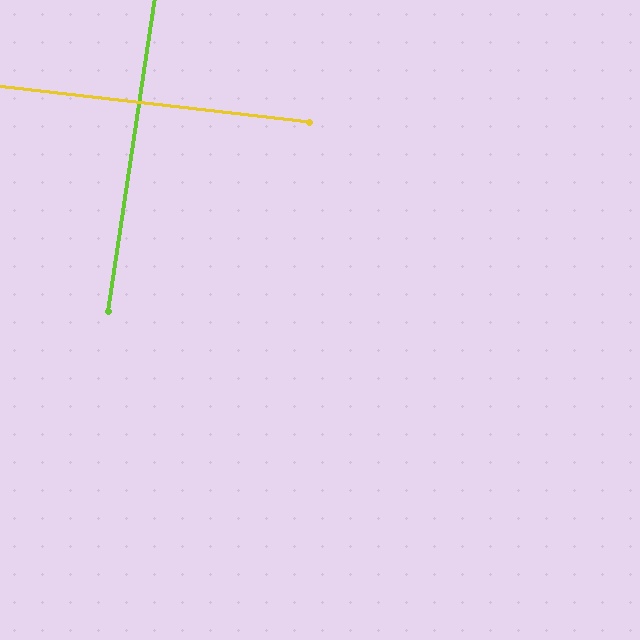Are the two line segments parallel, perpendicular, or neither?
Perpendicular — they meet at approximately 88°.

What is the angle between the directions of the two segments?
Approximately 88 degrees.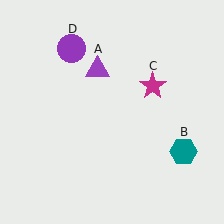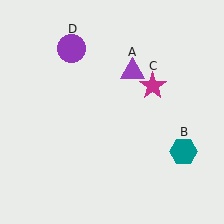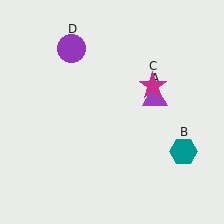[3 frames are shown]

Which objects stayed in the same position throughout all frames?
Teal hexagon (object B) and magenta star (object C) and purple circle (object D) remained stationary.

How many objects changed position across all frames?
1 object changed position: purple triangle (object A).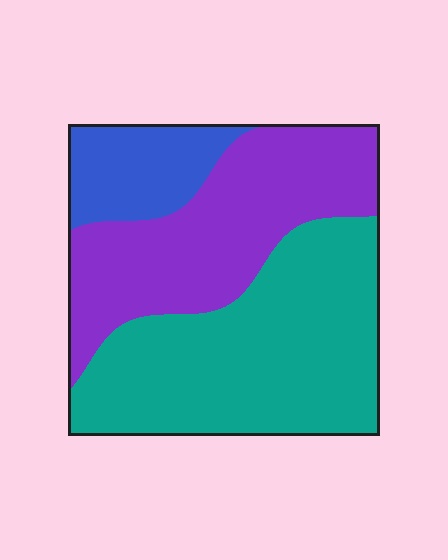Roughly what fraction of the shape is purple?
Purple takes up about three eighths (3/8) of the shape.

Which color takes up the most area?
Teal, at roughly 50%.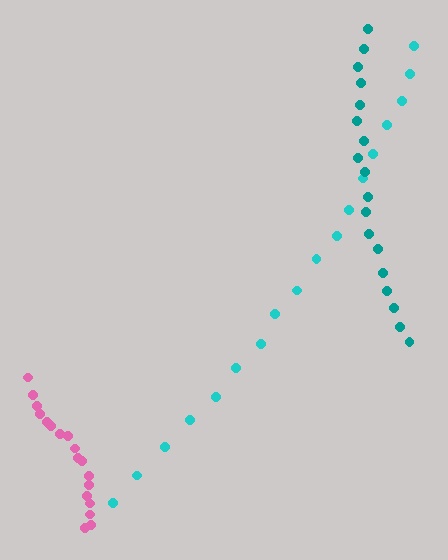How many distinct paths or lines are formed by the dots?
There are 3 distinct paths.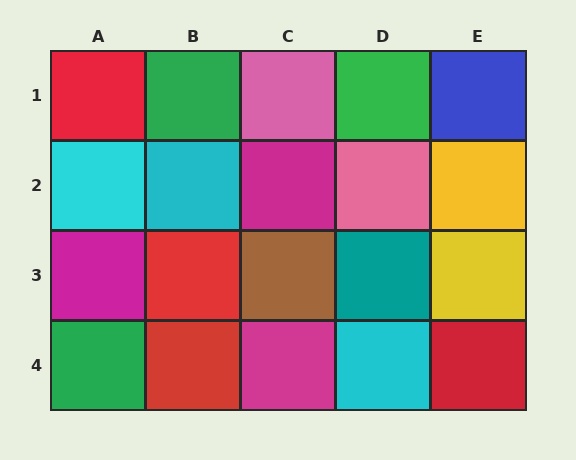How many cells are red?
4 cells are red.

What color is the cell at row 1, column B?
Green.